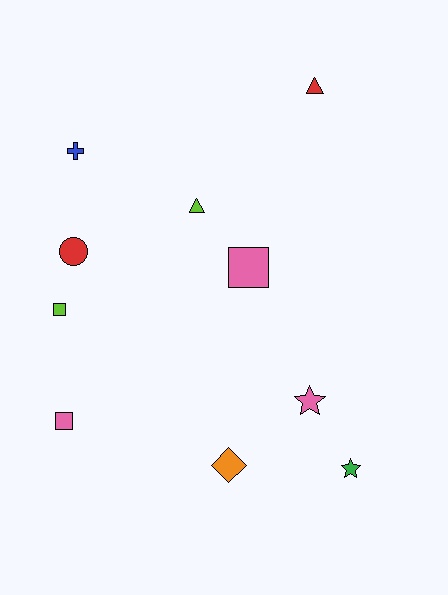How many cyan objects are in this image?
There are no cyan objects.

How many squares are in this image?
There are 3 squares.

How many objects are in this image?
There are 10 objects.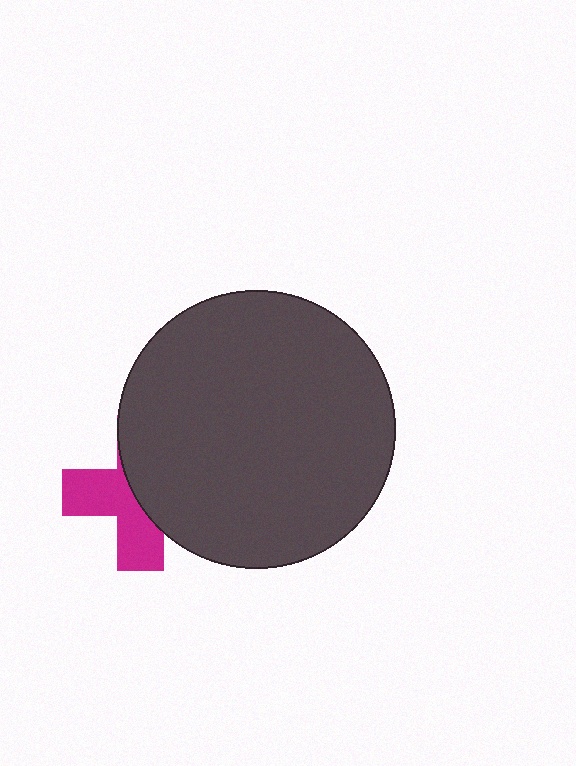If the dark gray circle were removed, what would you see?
You would see the complete magenta cross.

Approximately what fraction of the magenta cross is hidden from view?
Roughly 53% of the magenta cross is hidden behind the dark gray circle.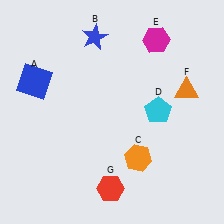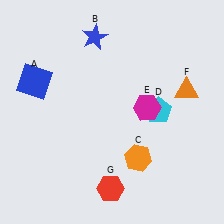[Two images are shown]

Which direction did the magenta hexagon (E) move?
The magenta hexagon (E) moved down.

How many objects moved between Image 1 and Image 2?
1 object moved between the two images.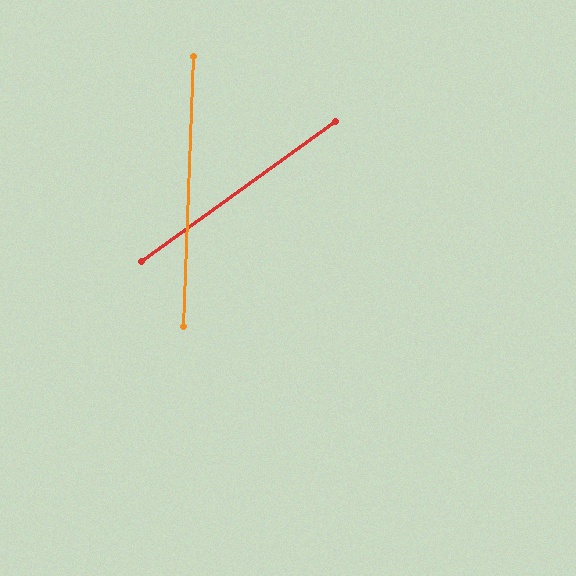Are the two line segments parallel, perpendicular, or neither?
Neither parallel nor perpendicular — they differ by about 52°.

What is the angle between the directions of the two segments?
Approximately 52 degrees.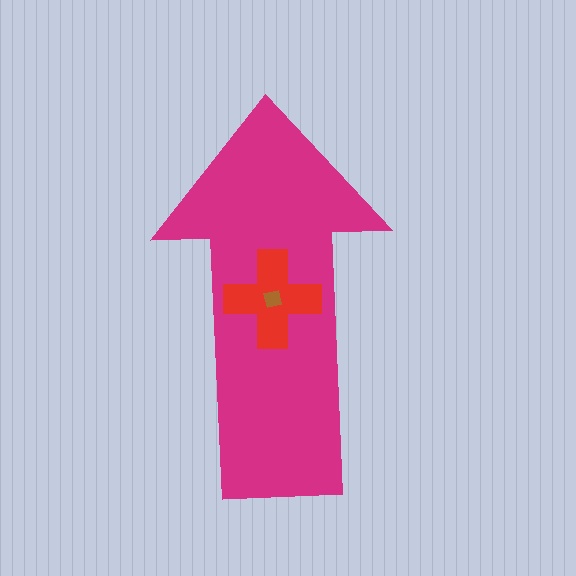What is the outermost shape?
The magenta arrow.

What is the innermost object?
The brown square.